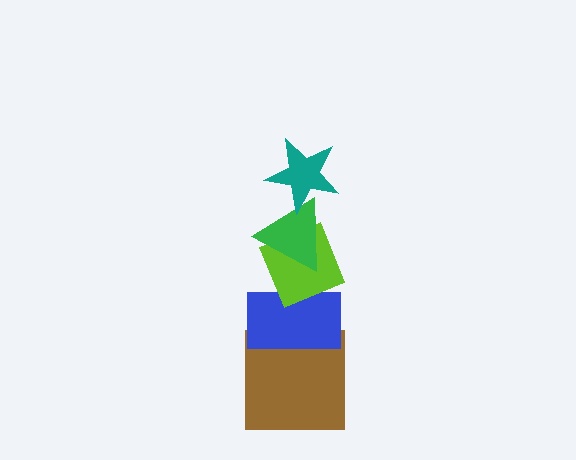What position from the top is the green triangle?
The green triangle is 2nd from the top.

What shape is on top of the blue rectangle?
The lime diamond is on top of the blue rectangle.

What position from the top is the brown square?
The brown square is 5th from the top.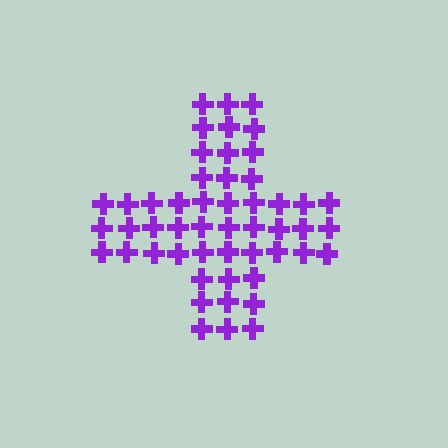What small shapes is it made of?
It is made of small crosses.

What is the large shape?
The large shape is a cross.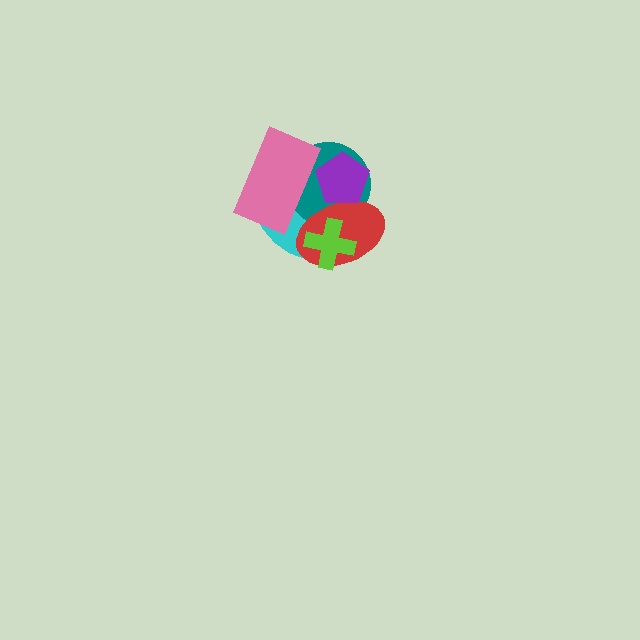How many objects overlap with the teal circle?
5 objects overlap with the teal circle.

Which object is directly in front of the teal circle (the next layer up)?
The red ellipse is directly in front of the teal circle.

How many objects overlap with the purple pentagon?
4 objects overlap with the purple pentagon.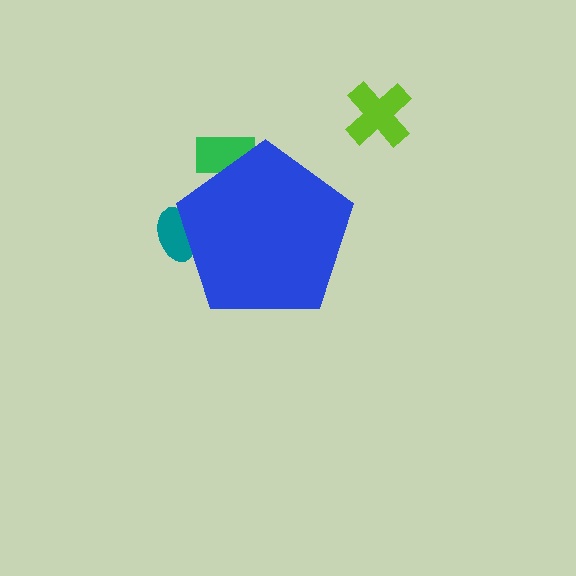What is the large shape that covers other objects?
A blue pentagon.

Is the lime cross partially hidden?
No, the lime cross is fully visible.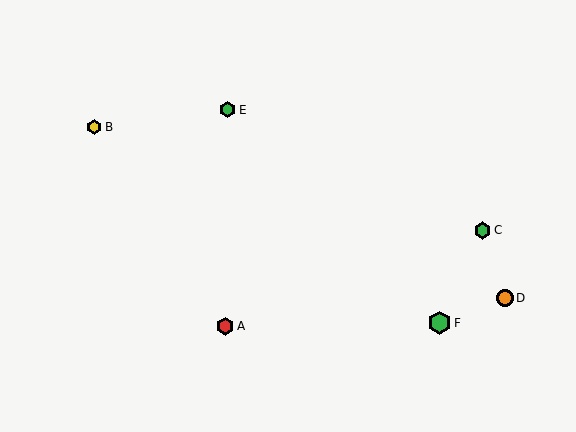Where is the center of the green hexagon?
The center of the green hexagon is at (439, 323).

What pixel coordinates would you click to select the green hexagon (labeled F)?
Click at (439, 323) to select the green hexagon F.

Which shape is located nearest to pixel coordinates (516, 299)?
The orange circle (labeled D) at (505, 298) is nearest to that location.